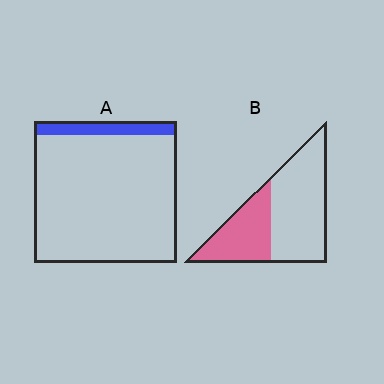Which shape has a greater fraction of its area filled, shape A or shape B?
Shape B.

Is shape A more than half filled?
No.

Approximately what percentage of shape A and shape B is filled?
A is approximately 10% and B is approximately 35%.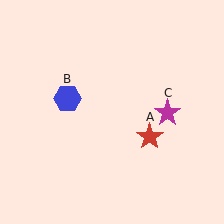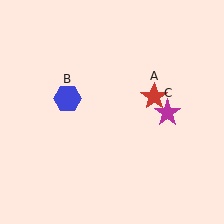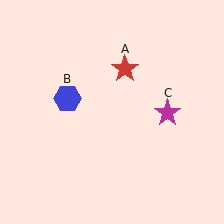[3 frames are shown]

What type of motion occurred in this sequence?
The red star (object A) rotated counterclockwise around the center of the scene.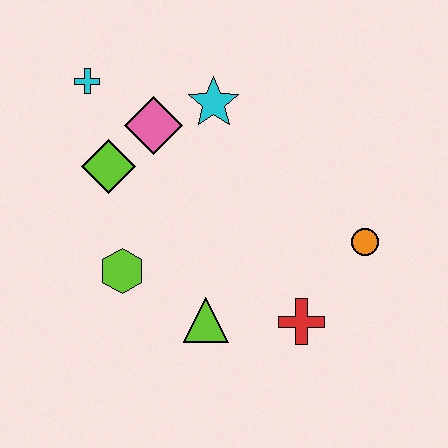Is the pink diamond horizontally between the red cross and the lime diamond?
Yes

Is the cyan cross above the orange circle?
Yes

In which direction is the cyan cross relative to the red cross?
The cyan cross is above the red cross.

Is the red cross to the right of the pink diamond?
Yes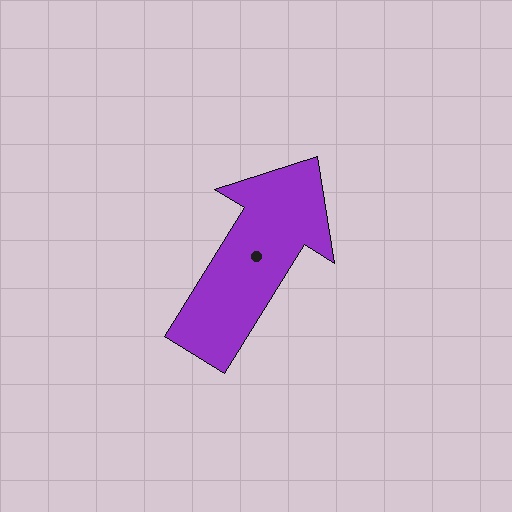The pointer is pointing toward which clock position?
Roughly 1 o'clock.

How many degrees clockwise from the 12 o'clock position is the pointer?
Approximately 32 degrees.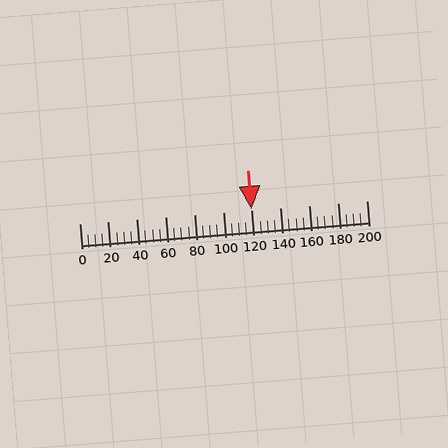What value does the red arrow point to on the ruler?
The red arrow points to approximately 120.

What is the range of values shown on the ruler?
The ruler shows values from 0 to 200.